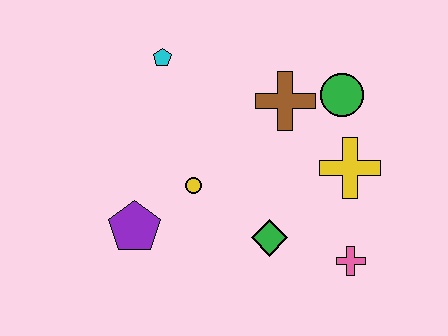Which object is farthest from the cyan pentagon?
The pink cross is farthest from the cyan pentagon.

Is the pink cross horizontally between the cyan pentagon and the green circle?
No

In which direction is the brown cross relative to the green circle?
The brown cross is to the left of the green circle.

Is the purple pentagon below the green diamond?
No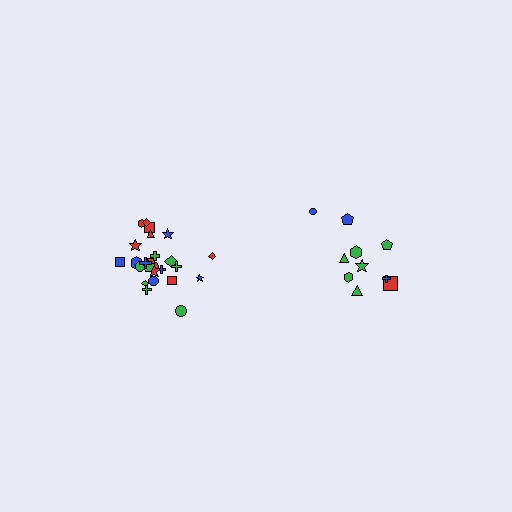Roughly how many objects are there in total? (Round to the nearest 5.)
Roughly 35 objects in total.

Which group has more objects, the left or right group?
The left group.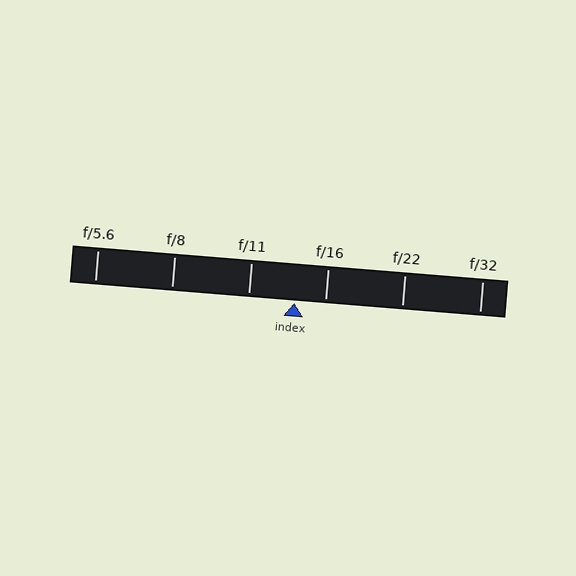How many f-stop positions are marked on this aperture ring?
There are 6 f-stop positions marked.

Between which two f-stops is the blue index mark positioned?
The index mark is between f/11 and f/16.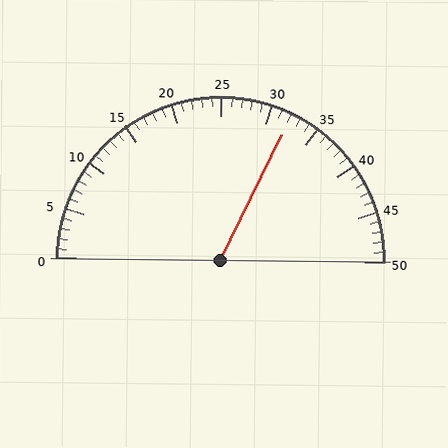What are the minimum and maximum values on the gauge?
The gauge ranges from 0 to 50.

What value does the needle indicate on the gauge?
The needle indicates approximately 32.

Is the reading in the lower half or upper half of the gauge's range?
The reading is in the upper half of the range (0 to 50).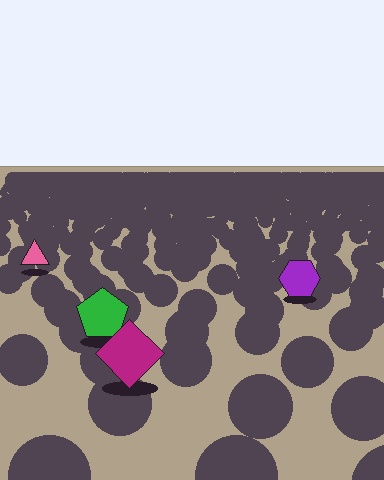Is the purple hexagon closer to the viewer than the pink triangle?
Yes. The purple hexagon is closer — you can tell from the texture gradient: the ground texture is coarser near it.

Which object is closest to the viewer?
The magenta diamond is closest. The texture marks near it are larger and more spread out.